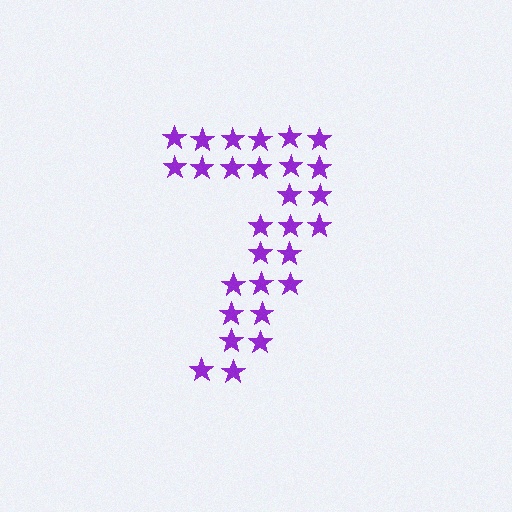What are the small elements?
The small elements are stars.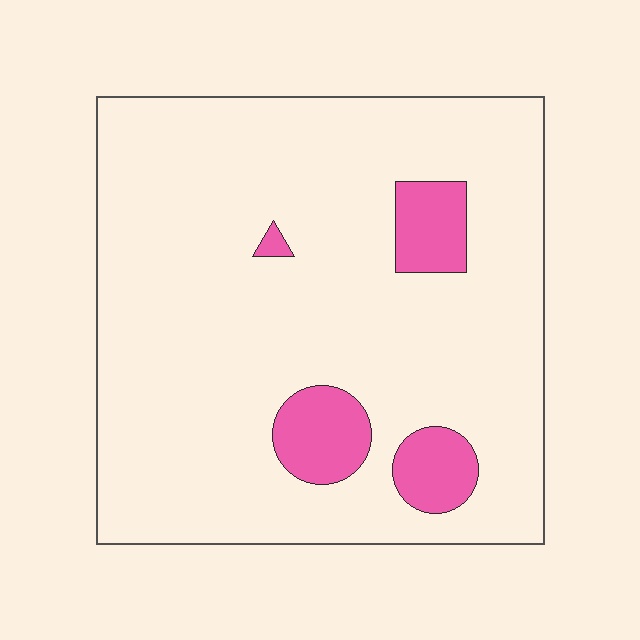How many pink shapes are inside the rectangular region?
4.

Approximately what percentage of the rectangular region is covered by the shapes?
Approximately 10%.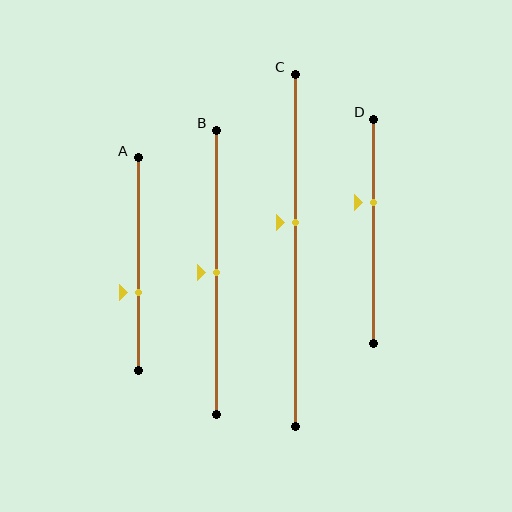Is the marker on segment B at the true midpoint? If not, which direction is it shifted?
Yes, the marker on segment B is at the true midpoint.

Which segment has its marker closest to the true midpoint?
Segment B has its marker closest to the true midpoint.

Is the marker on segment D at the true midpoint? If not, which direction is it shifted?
No, the marker on segment D is shifted upward by about 13% of the segment length.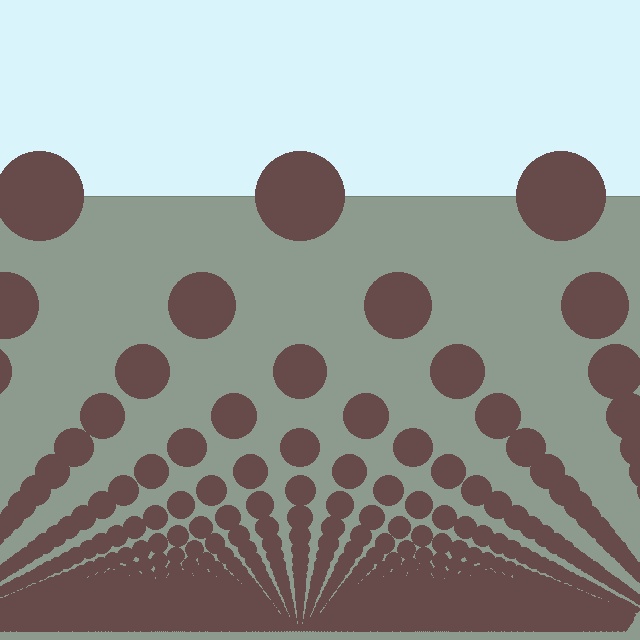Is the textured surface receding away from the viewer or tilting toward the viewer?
The surface appears to tilt toward the viewer. Texture elements get larger and sparser toward the top.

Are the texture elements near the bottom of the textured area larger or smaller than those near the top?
Smaller. The gradient is inverted — elements near the bottom are smaller and denser.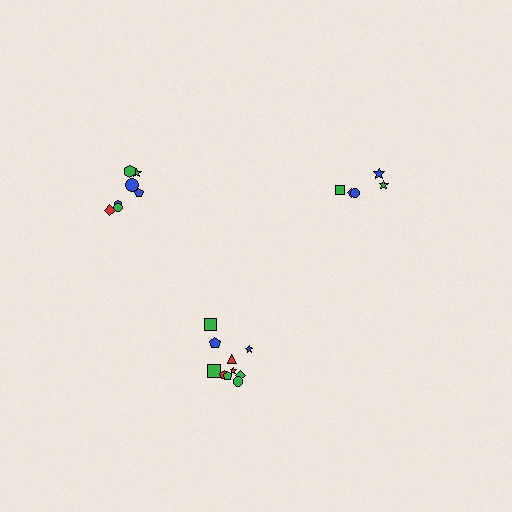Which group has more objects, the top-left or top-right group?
The top-left group.